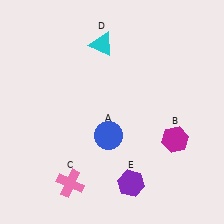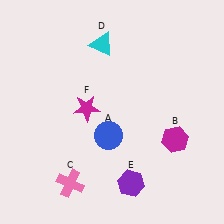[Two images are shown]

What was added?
A magenta star (F) was added in Image 2.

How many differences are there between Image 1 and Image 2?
There is 1 difference between the two images.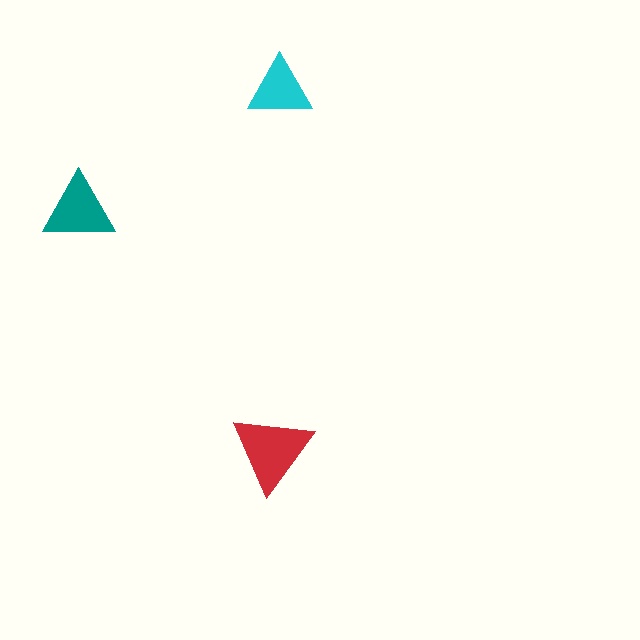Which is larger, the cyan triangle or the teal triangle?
The teal one.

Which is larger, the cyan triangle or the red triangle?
The red one.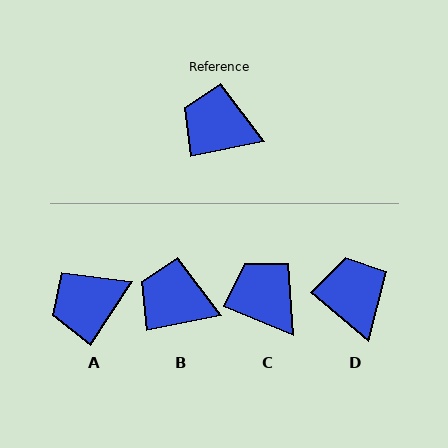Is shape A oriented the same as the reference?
No, it is off by about 45 degrees.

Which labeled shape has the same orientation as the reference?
B.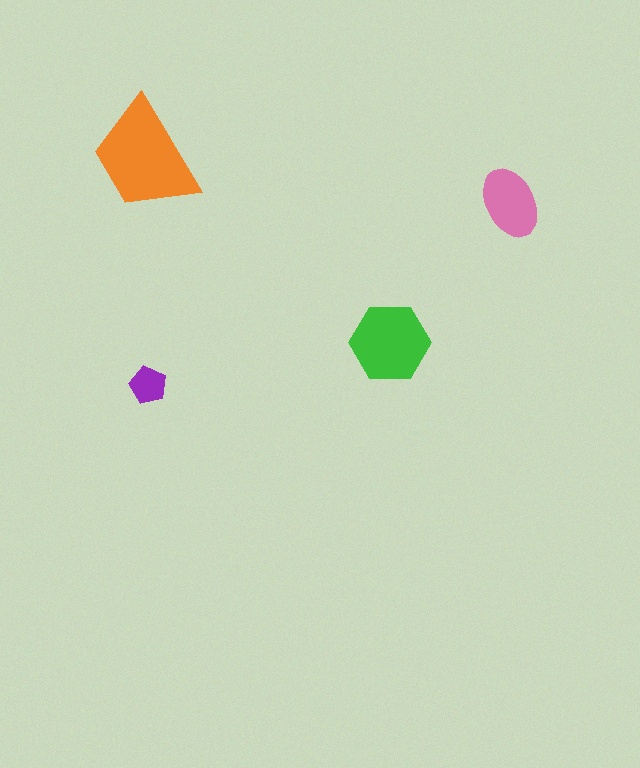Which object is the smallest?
The purple pentagon.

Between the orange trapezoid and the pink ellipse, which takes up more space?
The orange trapezoid.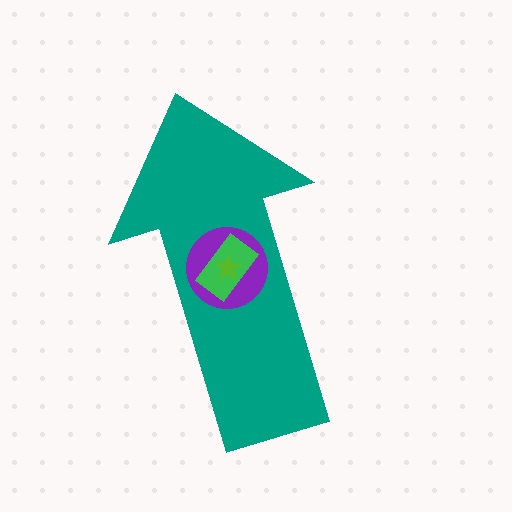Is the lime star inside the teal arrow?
Yes.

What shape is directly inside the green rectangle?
The lime star.